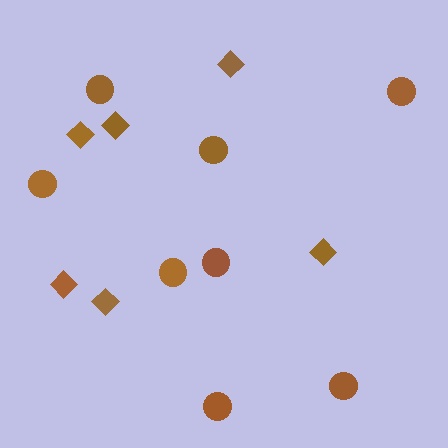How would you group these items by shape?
There are 2 groups: one group of diamonds (6) and one group of circles (8).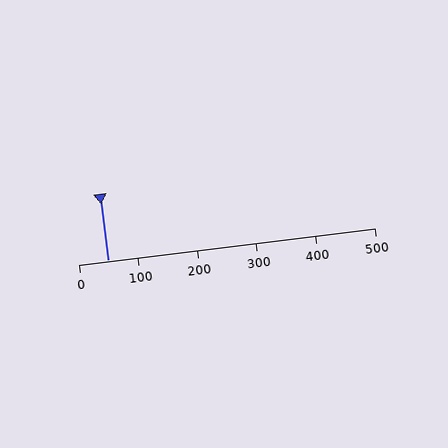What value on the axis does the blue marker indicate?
The marker indicates approximately 50.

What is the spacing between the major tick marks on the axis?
The major ticks are spaced 100 apart.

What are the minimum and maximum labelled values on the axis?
The axis runs from 0 to 500.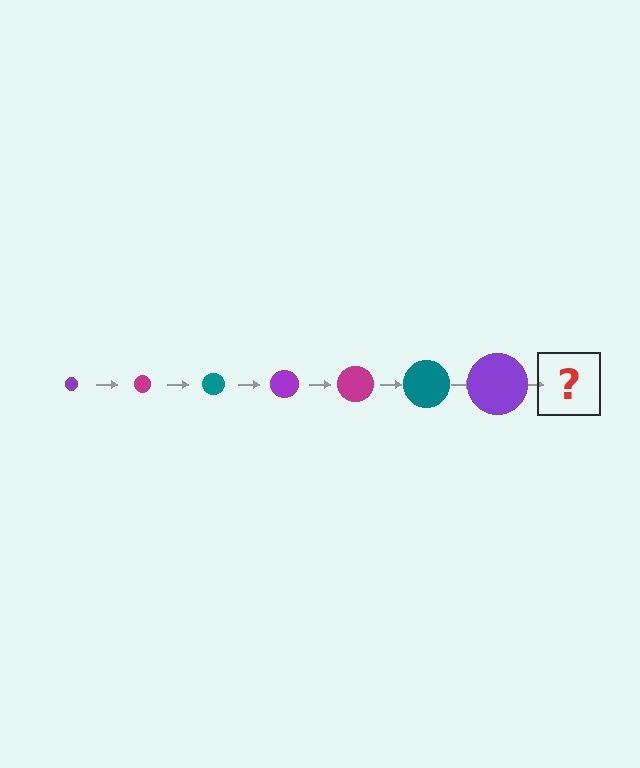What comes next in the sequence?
The next element should be a magenta circle, larger than the previous one.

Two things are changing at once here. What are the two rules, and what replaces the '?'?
The two rules are that the circle grows larger each step and the color cycles through purple, magenta, and teal. The '?' should be a magenta circle, larger than the previous one.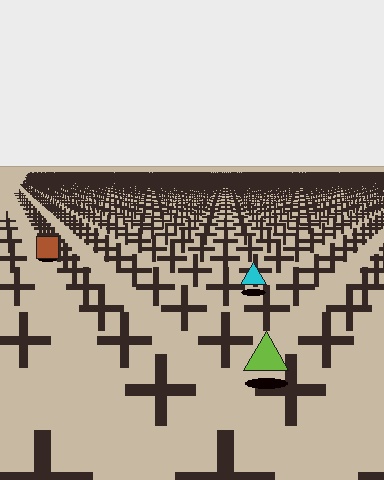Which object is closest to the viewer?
The lime triangle is closest. The texture marks near it are larger and more spread out.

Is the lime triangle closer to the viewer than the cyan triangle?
Yes. The lime triangle is closer — you can tell from the texture gradient: the ground texture is coarser near it.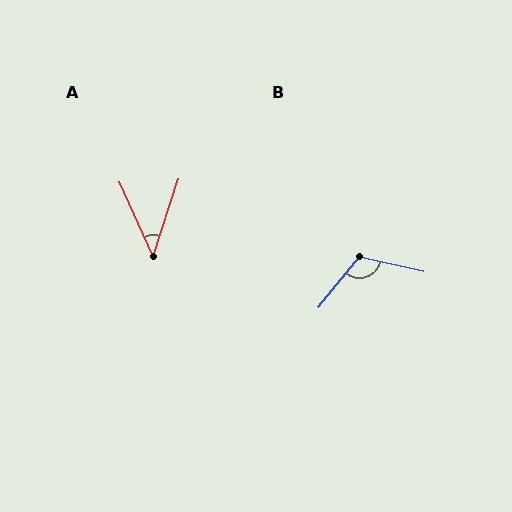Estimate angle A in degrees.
Approximately 43 degrees.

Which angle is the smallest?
A, at approximately 43 degrees.